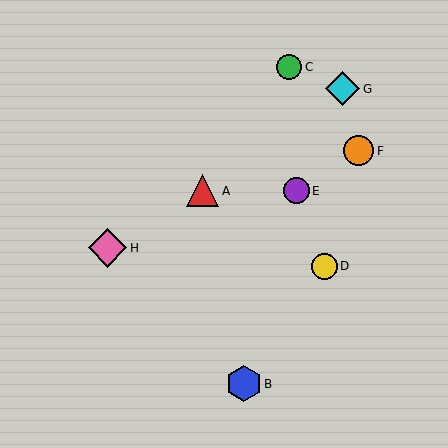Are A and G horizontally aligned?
No, A is at y≈191 and G is at y≈89.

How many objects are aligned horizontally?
2 objects (A, E) are aligned horizontally.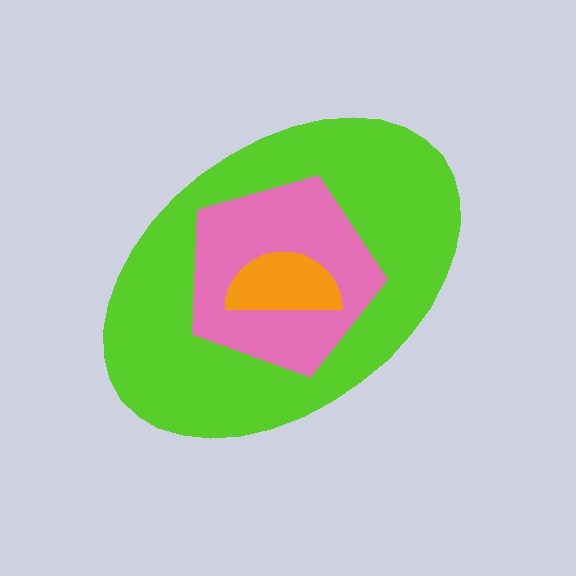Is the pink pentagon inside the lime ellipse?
Yes.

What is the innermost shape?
The orange semicircle.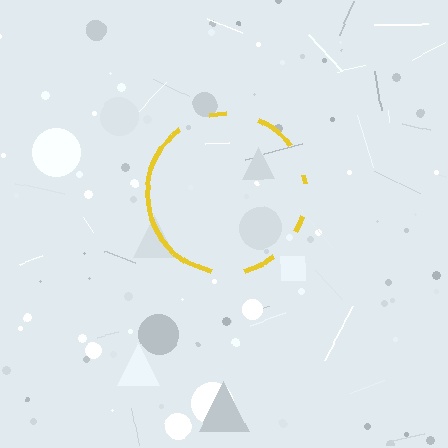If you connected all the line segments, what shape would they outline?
They would outline a circle.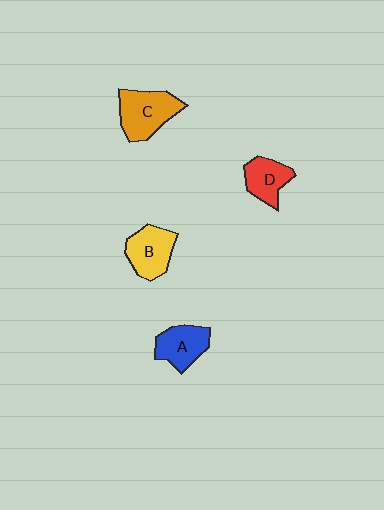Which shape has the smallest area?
Shape D (red).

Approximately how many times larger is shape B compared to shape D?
Approximately 1.2 times.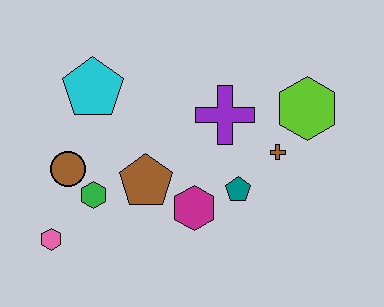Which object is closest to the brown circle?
The green hexagon is closest to the brown circle.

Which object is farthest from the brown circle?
The lime hexagon is farthest from the brown circle.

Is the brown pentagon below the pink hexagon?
No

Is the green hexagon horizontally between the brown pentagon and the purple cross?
No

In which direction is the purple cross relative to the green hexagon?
The purple cross is to the right of the green hexagon.